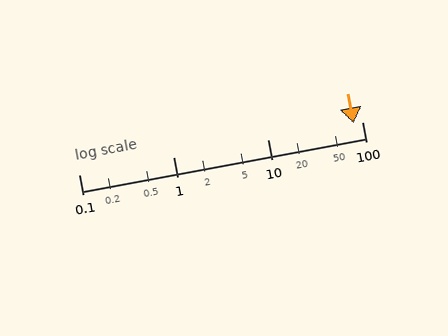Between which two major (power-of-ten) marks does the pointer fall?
The pointer is between 10 and 100.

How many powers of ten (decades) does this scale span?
The scale spans 3 decades, from 0.1 to 100.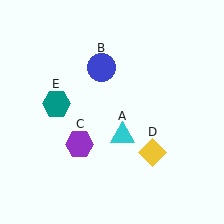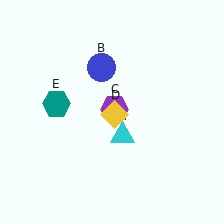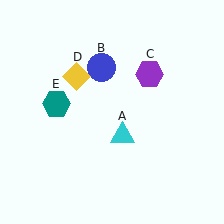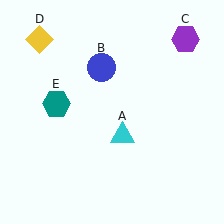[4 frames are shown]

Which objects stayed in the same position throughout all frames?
Cyan triangle (object A) and blue circle (object B) and teal hexagon (object E) remained stationary.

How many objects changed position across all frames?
2 objects changed position: purple hexagon (object C), yellow diamond (object D).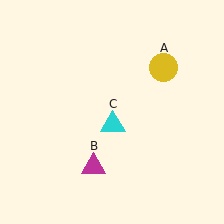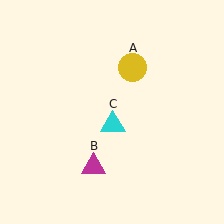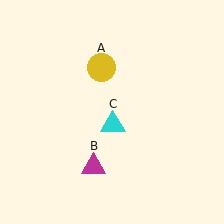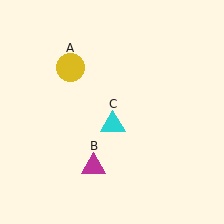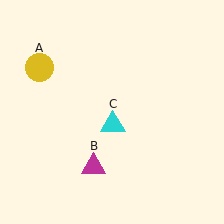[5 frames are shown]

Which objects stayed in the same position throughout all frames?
Magenta triangle (object B) and cyan triangle (object C) remained stationary.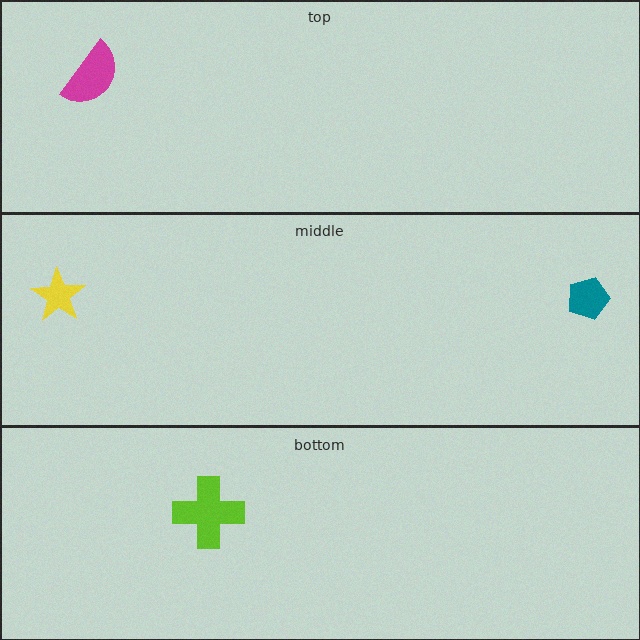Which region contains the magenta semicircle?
The top region.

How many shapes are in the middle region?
2.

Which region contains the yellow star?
The middle region.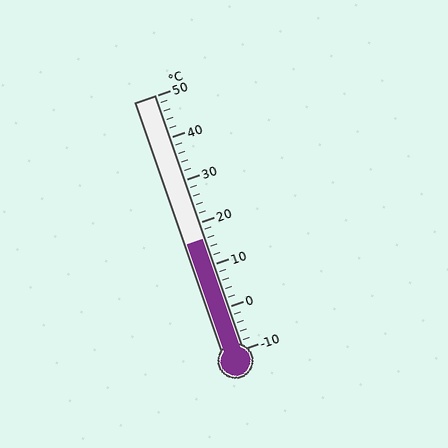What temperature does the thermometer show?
The thermometer shows approximately 16°C.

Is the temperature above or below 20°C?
The temperature is below 20°C.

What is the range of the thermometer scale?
The thermometer scale ranges from -10°C to 50°C.